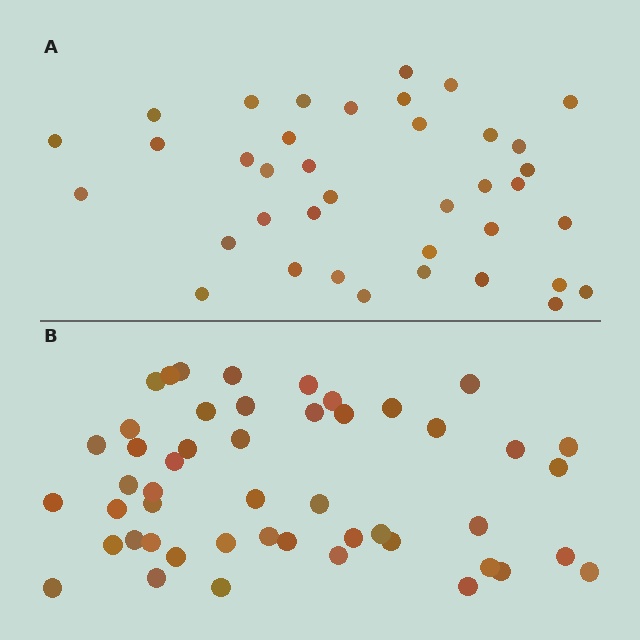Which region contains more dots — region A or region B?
Region B (the bottom region) has more dots.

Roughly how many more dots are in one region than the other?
Region B has roughly 12 or so more dots than region A.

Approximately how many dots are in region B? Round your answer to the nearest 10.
About 50 dots. (The exact count is 49, which rounds to 50.)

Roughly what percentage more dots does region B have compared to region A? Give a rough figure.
About 30% more.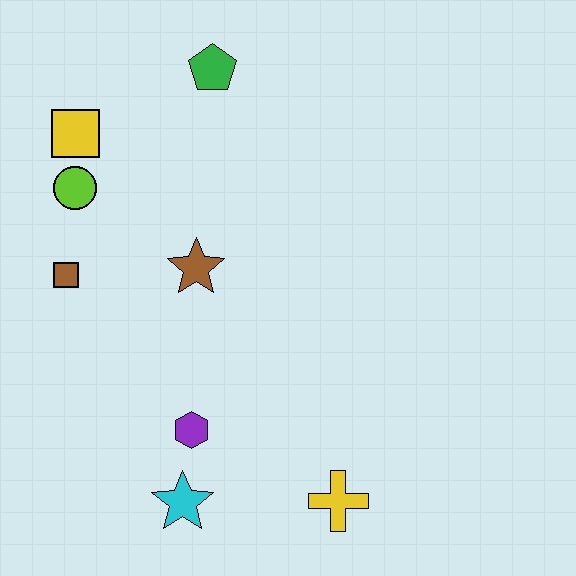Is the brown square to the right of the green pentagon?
No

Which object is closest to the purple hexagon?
The cyan star is closest to the purple hexagon.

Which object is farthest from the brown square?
The yellow cross is farthest from the brown square.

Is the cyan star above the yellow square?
No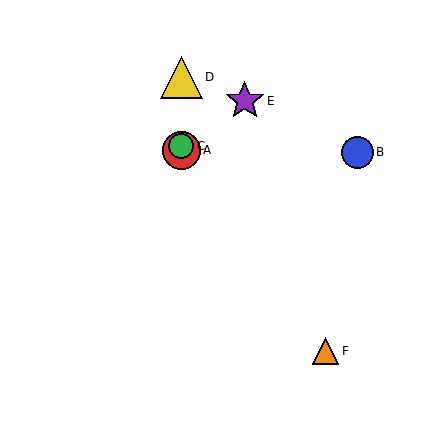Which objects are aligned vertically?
Objects A, C, D are aligned vertically.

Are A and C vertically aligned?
Yes, both are at x≈181.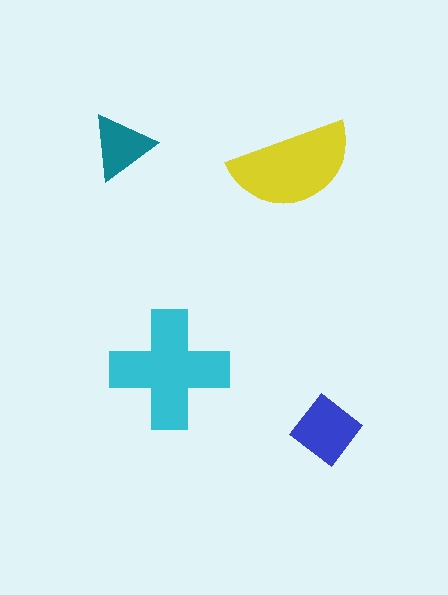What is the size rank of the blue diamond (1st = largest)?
3rd.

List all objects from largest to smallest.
The cyan cross, the yellow semicircle, the blue diamond, the teal triangle.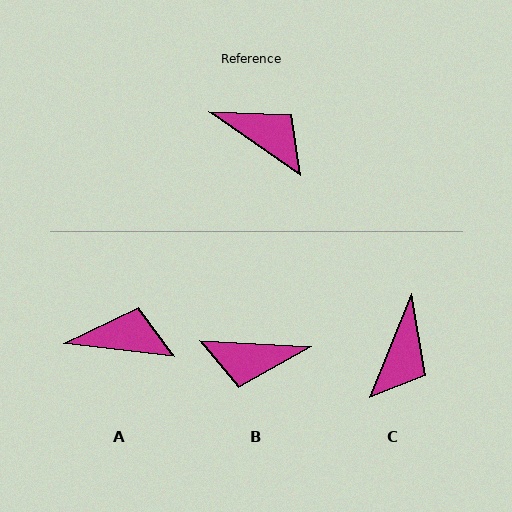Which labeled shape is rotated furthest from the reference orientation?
B, about 149 degrees away.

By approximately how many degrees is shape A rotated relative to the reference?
Approximately 28 degrees counter-clockwise.